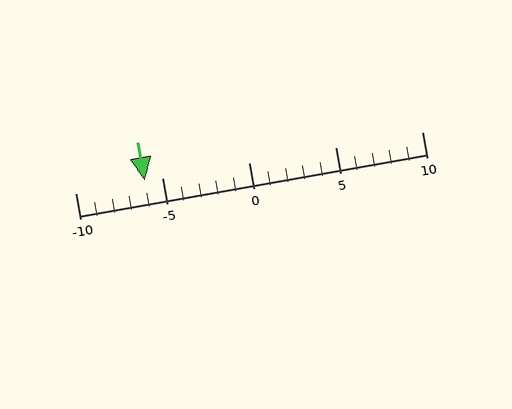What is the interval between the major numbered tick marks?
The major tick marks are spaced 5 units apart.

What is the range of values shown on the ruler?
The ruler shows values from -10 to 10.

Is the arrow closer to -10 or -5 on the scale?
The arrow is closer to -5.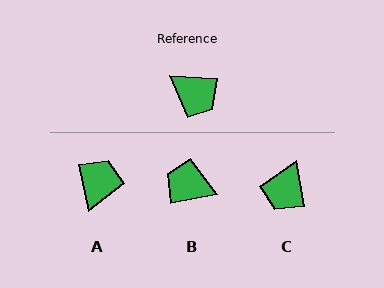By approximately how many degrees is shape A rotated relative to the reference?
Approximately 106 degrees counter-clockwise.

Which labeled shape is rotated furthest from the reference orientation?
B, about 165 degrees away.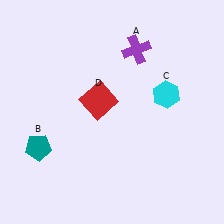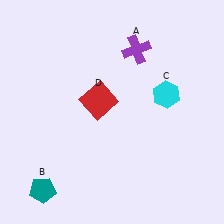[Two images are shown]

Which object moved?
The teal pentagon (B) moved down.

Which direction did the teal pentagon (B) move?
The teal pentagon (B) moved down.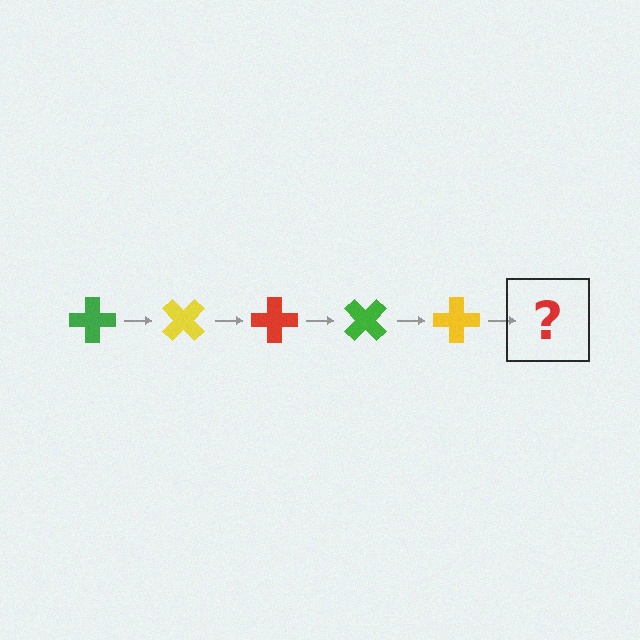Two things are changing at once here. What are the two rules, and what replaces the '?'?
The two rules are that it rotates 45 degrees each step and the color cycles through green, yellow, and red. The '?' should be a red cross, rotated 225 degrees from the start.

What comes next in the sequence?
The next element should be a red cross, rotated 225 degrees from the start.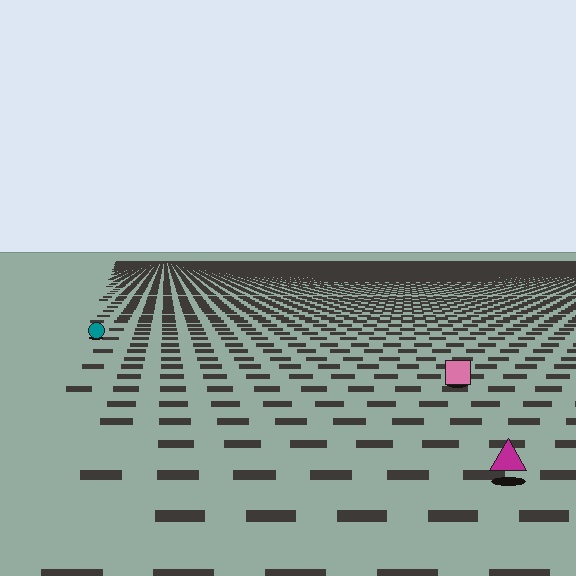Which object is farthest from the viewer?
The teal circle is farthest from the viewer. It appears smaller and the ground texture around it is denser.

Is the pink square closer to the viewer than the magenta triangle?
No. The magenta triangle is closer — you can tell from the texture gradient: the ground texture is coarser near it.